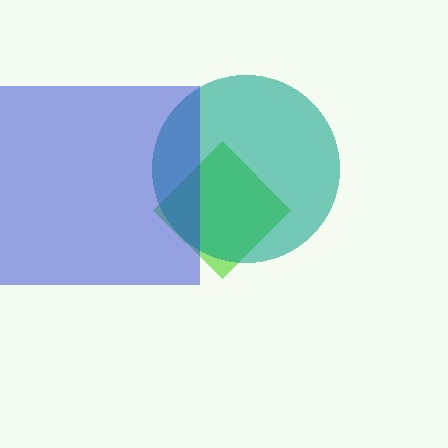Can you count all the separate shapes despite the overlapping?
Yes, there are 3 separate shapes.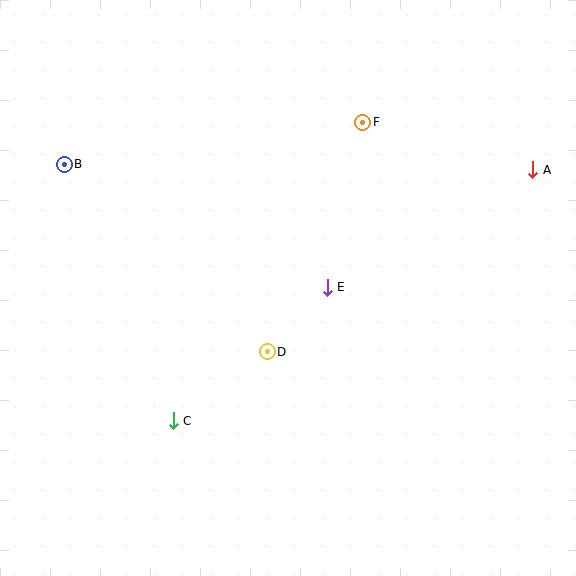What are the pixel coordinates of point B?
Point B is at (64, 164).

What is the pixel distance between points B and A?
The distance between B and A is 468 pixels.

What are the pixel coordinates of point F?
Point F is at (363, 122).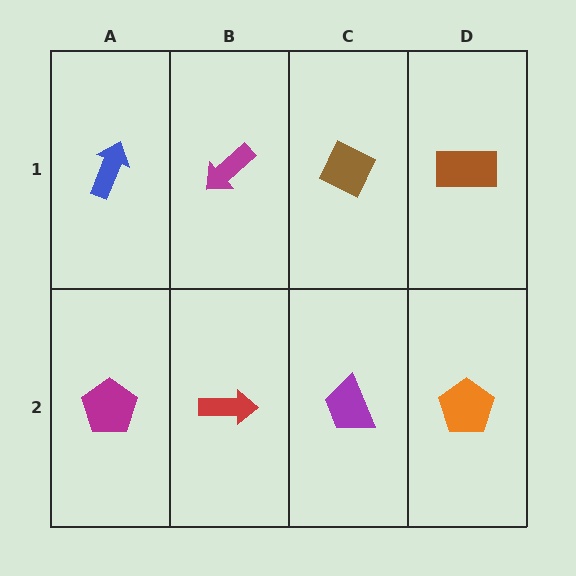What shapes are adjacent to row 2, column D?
A brown rectangle (row 1, column D), a purple trapezoid (row 2, column C).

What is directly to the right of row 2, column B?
A purple trapezoid.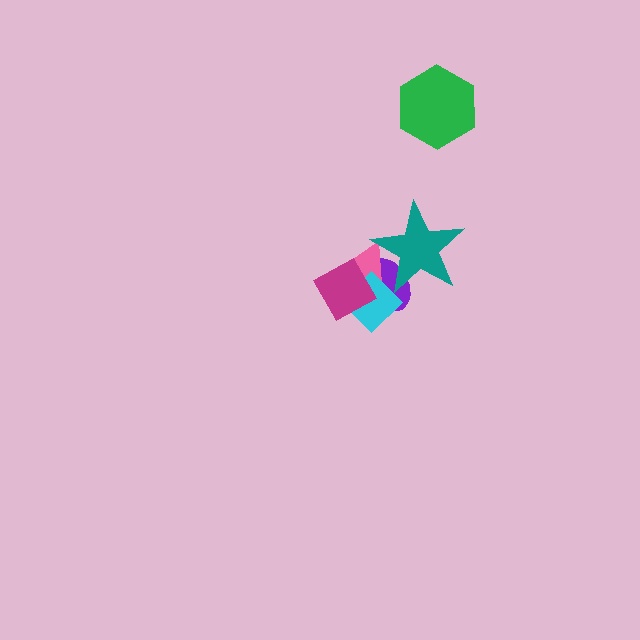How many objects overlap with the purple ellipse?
4 objects overlap with the purple ellipse.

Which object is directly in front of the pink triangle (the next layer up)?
The cyan diamond is directly in front of the pink triangle.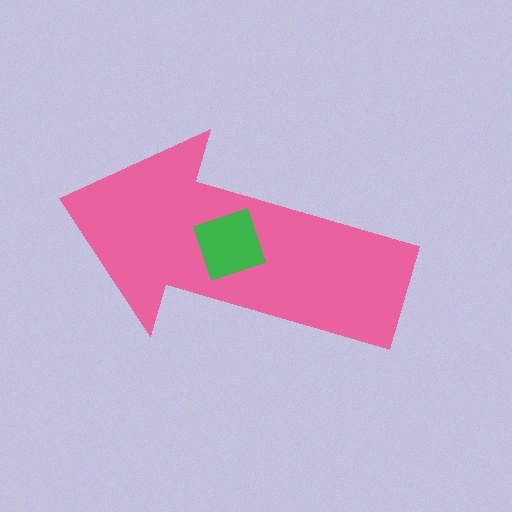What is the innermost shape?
The green square.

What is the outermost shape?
The pink arrow.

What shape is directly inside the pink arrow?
The green square.